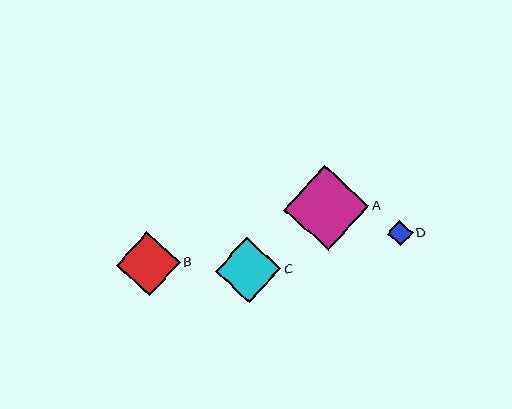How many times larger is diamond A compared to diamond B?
Diamond A is approximately 1.3 times the size of diamond B.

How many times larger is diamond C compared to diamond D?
Diamond C is approximately 2.5 times the size of diamond D.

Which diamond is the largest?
Diamond A is the largest with a size of approximately 85 pixels.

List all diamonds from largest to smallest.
From largest to smallest: A, C, B, D.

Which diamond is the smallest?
Diamond D is the smallest with a size of approximately 26 pixels.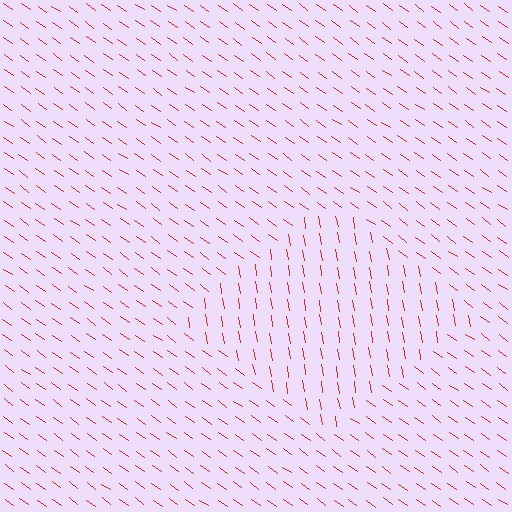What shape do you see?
I see a diamond.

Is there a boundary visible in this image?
Yes, there is a texture boundary formed by a change in line orientation.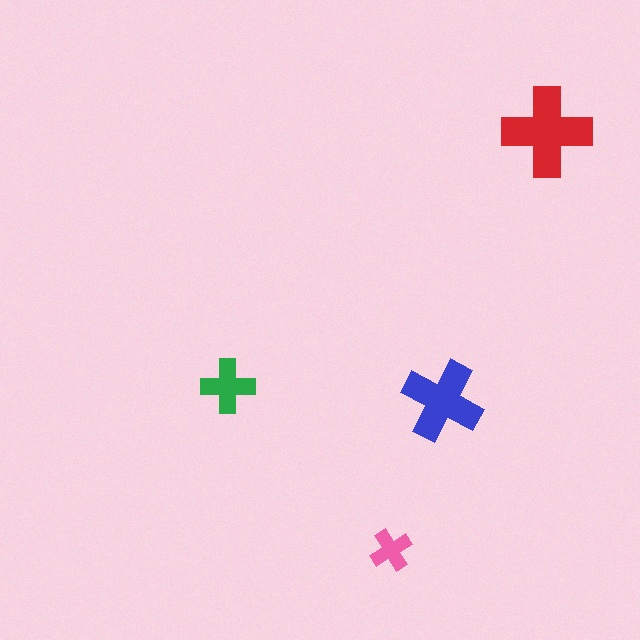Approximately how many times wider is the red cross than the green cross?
About 1.5 times wider.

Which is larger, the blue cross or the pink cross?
The blue one.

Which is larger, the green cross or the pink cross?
The green one.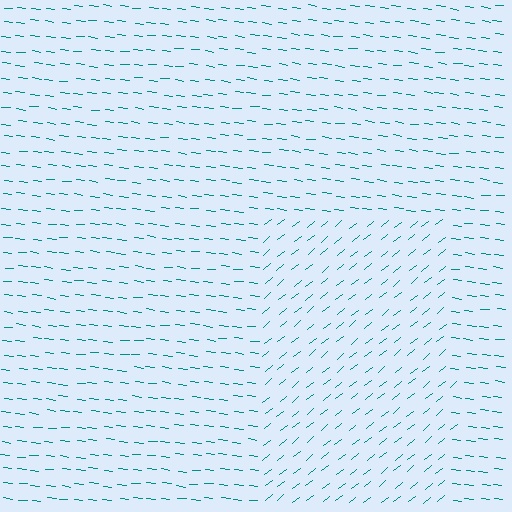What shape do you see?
I see a rectangle.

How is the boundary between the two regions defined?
The boundary is defined purely by a change in line orientation (approximately 45 degrees difference). All lines are the same color and thickness.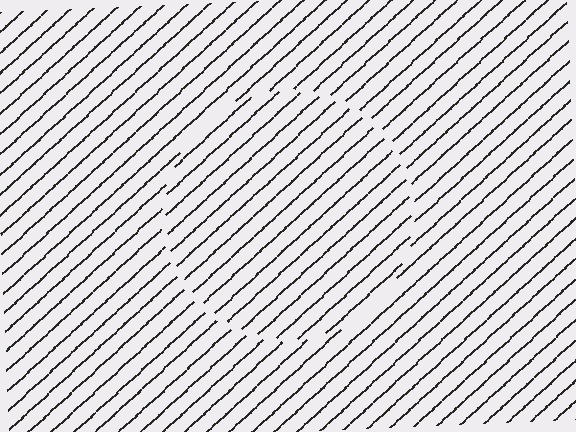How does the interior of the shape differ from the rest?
The interior of the shape contains the same grating, shifted by half a period — the contour is defined by the phase discontinuity where line-ends from the inner and outer gratings abut.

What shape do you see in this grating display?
An illusory circle. The interior of the shape contains the same grating, shifted by half a period — the contour is defined by the phase discontinuity where line-ends from the inner and outer gratings abut.